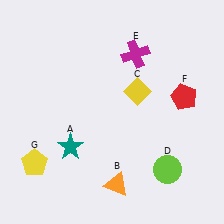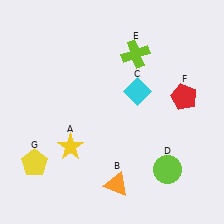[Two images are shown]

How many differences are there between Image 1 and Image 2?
There are 3 differences between the two images.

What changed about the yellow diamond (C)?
In Image 1, C is yellow. In Image 2, it changed to cyan.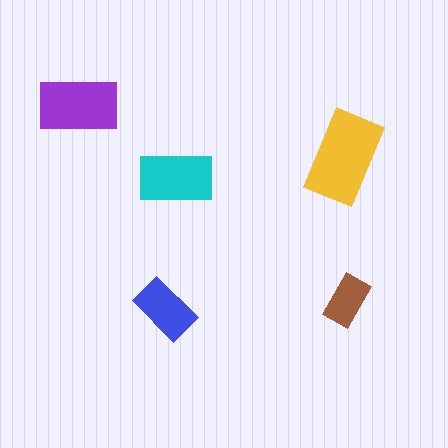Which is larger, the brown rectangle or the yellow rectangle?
The yellow one.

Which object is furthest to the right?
The brown rectangle is rightmost.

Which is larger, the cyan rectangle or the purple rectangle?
The purple one.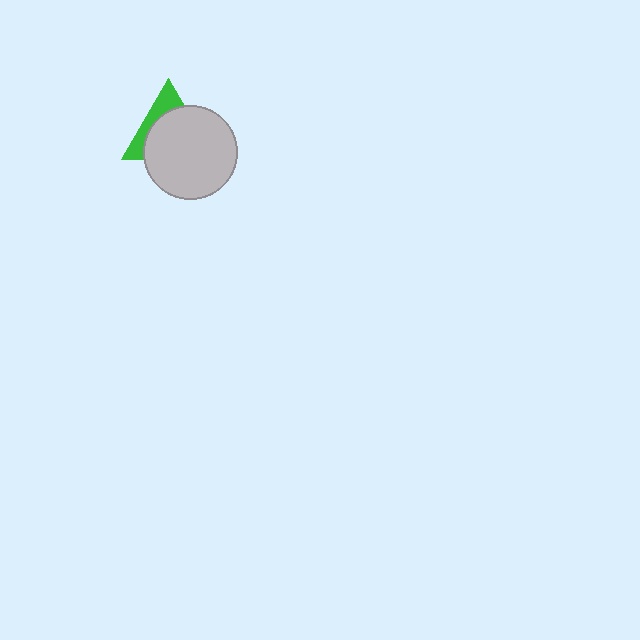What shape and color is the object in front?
The object in front is a light gray circle.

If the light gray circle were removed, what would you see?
You would see the complete green triangle.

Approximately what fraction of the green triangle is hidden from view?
Roughly 68% of the green triangle is hidden behind the light gray circle.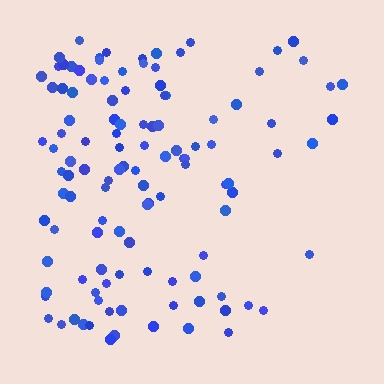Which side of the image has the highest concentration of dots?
The left.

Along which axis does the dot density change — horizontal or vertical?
Horizontal.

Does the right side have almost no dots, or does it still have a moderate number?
Still a moderate number, just noticeably fewer than the left.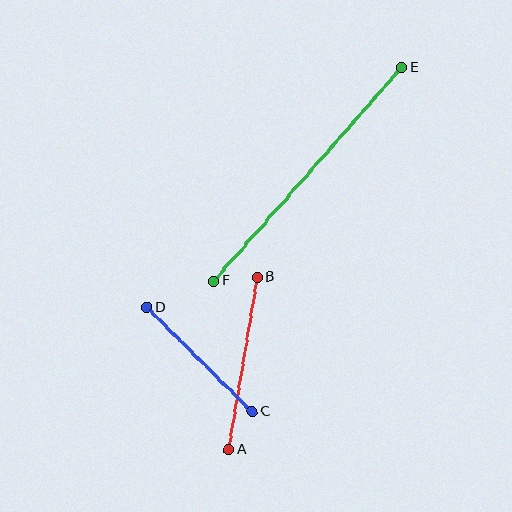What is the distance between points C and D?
The distance is approximately 148 pixels.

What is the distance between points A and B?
The distance is approximately 174 pixels.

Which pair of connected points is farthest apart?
Points E and F are farthest apart.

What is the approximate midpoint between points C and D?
The midpoint is at approximately (200, 360) pixels.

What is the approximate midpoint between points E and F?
The midpoint is at approximately (308, 174) pixels.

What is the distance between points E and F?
The distance is approximately 285 pixels.